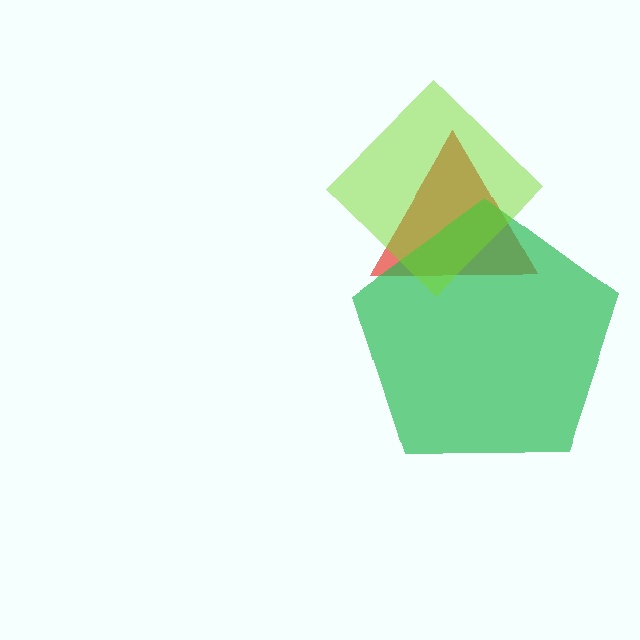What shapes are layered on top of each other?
The layered shapes are: a red triangle, a green pentagon, a lime diamond.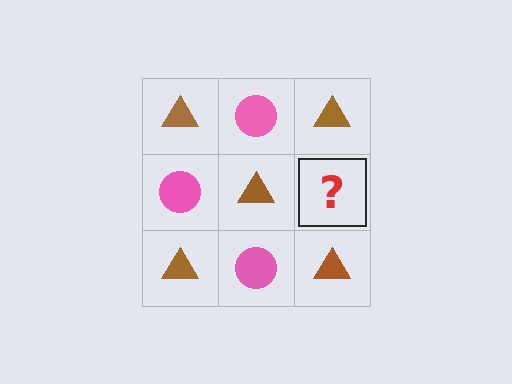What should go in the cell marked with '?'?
The missing cell should contain a pink circle.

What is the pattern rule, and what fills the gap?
The rule is that it alternates brown triangle and pink circle in a checkerboard pattern. The gap should be filled with a pink circle.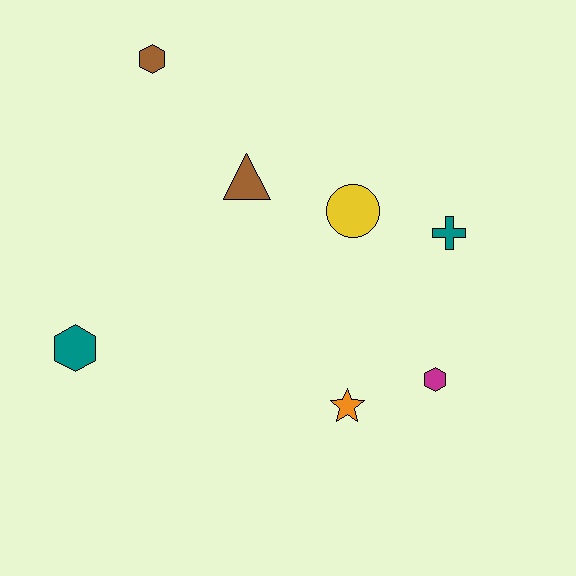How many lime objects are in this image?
There are no lime objects.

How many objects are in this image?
There are 7 objects.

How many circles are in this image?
There is 1 circle.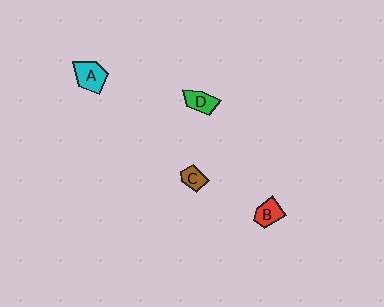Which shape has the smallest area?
Shape C (brown).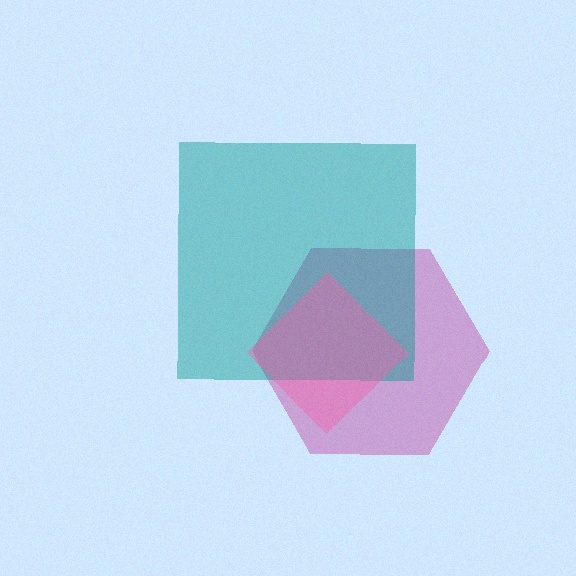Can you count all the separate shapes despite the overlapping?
Yes, there are 3 separate shapes.